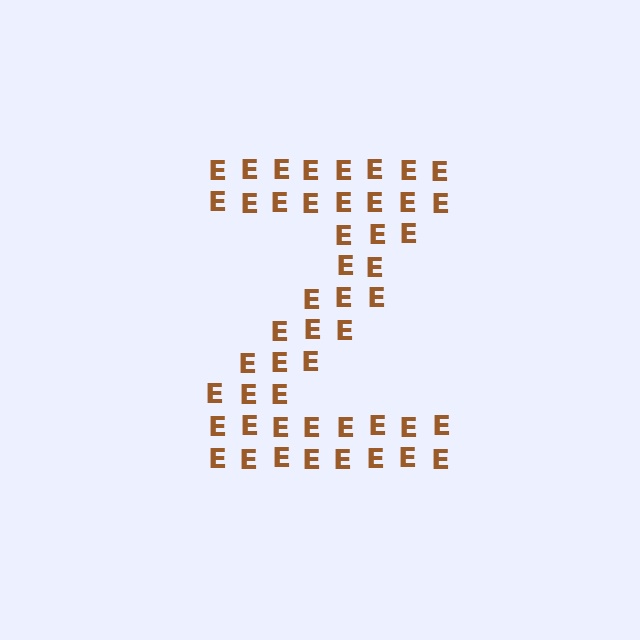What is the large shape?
The large shape is the letter Z.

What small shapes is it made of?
It is made of small letter E's.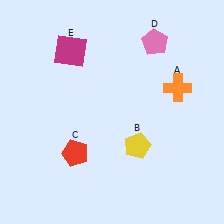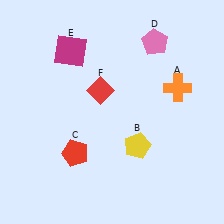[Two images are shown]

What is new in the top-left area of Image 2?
A red diamond (F) was added in the top-left area of Image 2.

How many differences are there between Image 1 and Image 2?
There is 1 difference between the two images.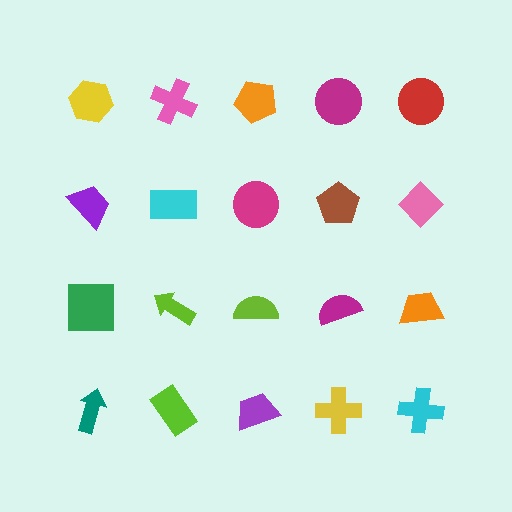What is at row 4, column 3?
A purple trapezoid.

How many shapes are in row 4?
5 shapes.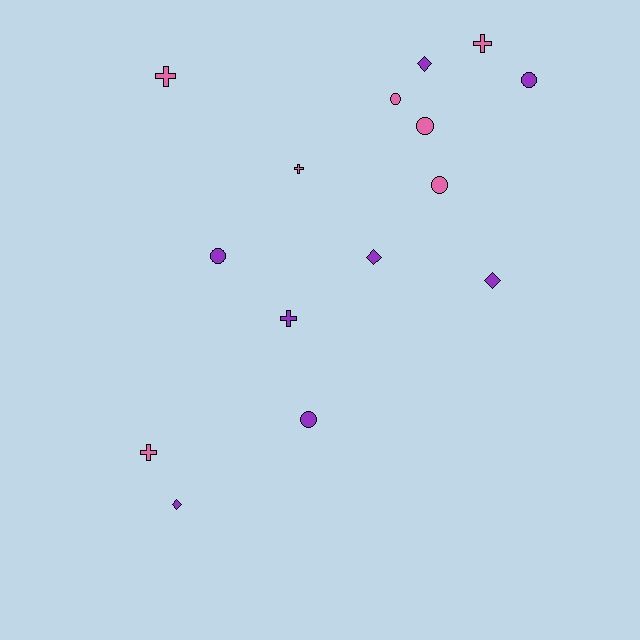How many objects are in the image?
There are 15 objects.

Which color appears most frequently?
Purple, with 8 objects.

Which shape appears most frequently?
Circle, with 6 objects.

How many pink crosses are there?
There are 4 pink crosses.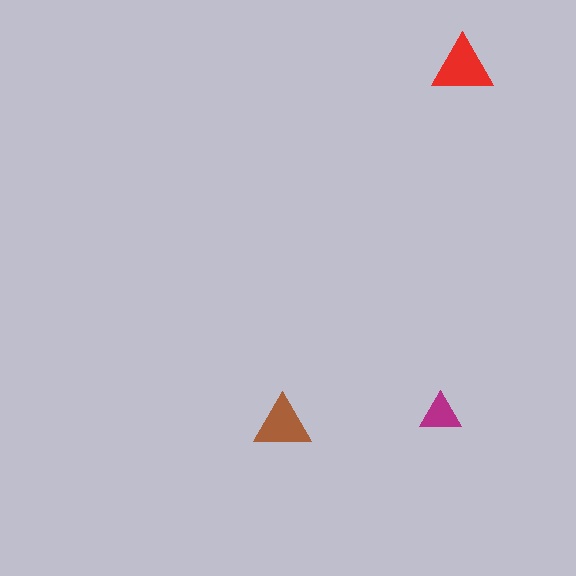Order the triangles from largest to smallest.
the red one, the brown one, the magenta one.